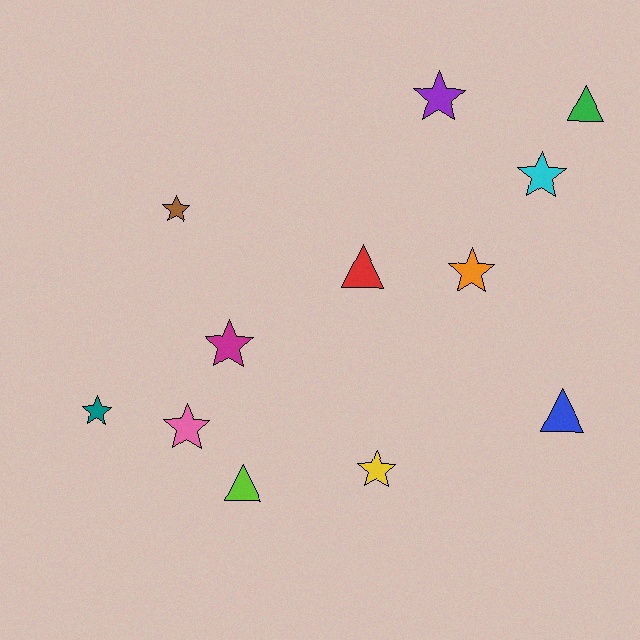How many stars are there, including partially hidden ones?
There are 8 stars.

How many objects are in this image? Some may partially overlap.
There are 12 objects.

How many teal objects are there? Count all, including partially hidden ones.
There is 1 teal object.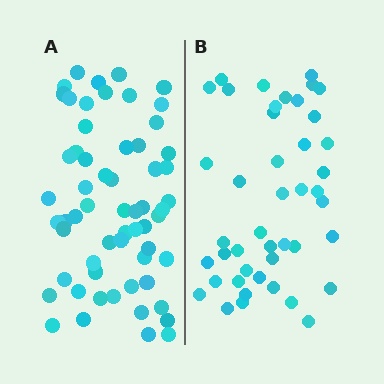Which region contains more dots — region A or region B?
Region A (the left region) has more dots.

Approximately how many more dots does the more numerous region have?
Region A has approximately 15 more dots than region B.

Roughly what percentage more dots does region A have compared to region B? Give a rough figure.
About 35% more.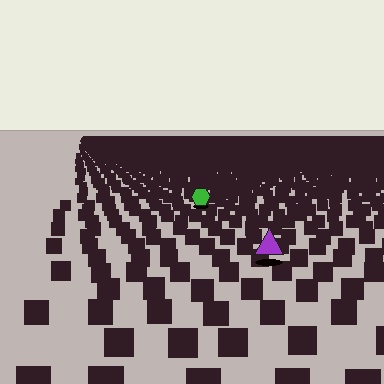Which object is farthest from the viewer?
The green hexagon is farthest from the viewer. It appears smaller and the ground texture around it is denser.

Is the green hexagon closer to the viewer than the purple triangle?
No. The purple triangle is closer — you can tell from the texture gradient: the ground texture is coarser near it.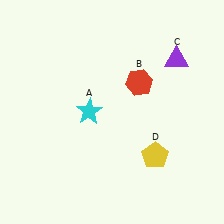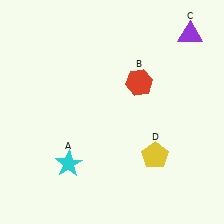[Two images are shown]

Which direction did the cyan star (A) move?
The cyan star (A) moved down.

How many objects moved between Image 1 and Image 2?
2 objects moved between the two images.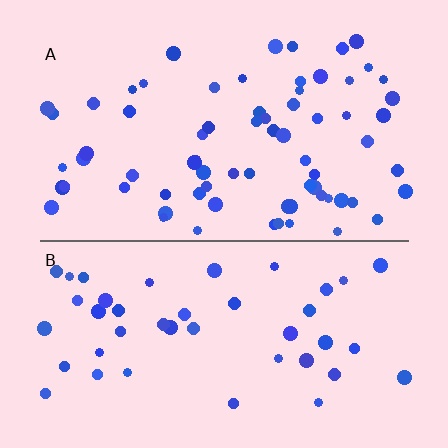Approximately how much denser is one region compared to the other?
Approximately 1.7× — region A over region B.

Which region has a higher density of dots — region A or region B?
A (the top).